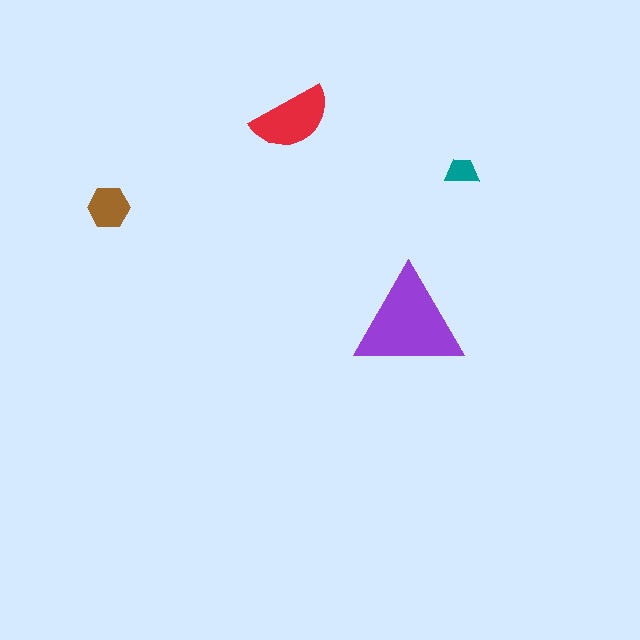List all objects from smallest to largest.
The teal trapezoid, the brown hexagon, the red semicircle, the purple triangle.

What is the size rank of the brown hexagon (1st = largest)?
3rd.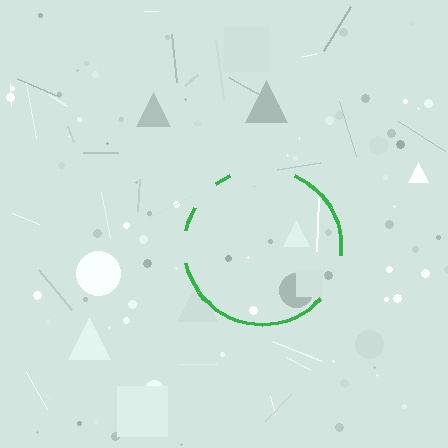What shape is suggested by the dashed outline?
The dashed outline suggests a circle.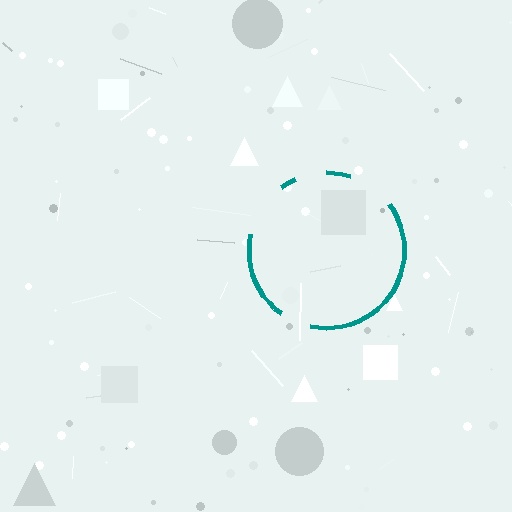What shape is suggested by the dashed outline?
The dashed outline suggests a circle.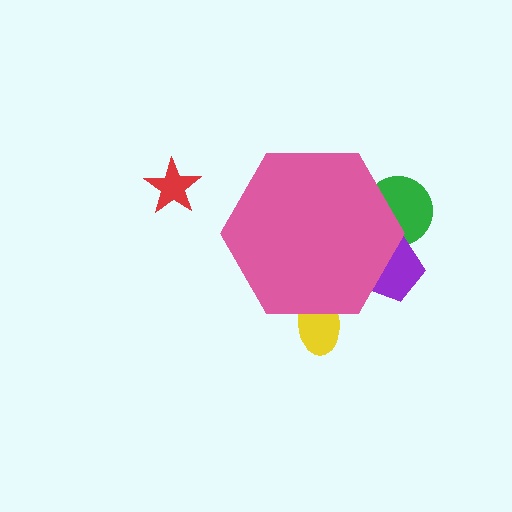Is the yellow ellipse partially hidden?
Yes, the yellow ellipse is partially hidden behind the pink hexagon.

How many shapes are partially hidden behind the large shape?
3 shapes are partially hidden.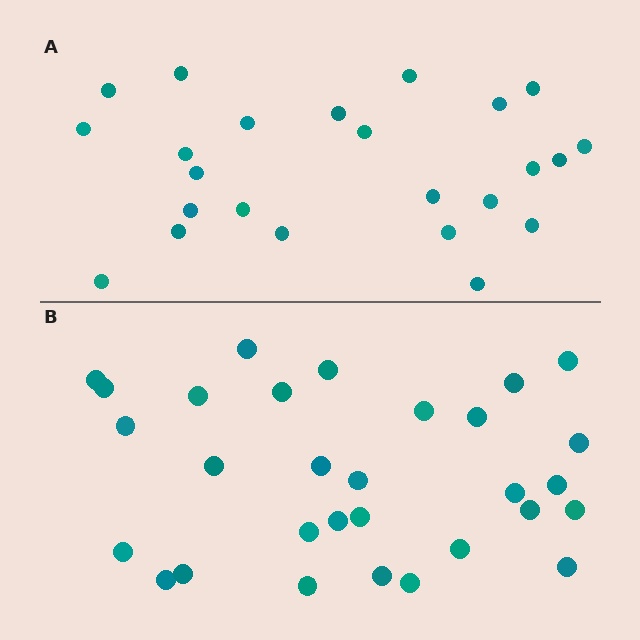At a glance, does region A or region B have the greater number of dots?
Region B (the bottom region) has more dots.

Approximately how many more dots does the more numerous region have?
Region B has about 6 more dots than region A.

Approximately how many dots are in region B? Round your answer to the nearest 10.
About 30 dots.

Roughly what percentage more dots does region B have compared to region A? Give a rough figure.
About 25% more.